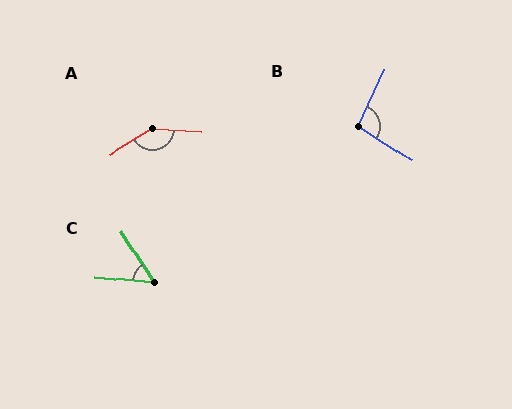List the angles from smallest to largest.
C (52°), B (98°), A (144°).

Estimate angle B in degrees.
Approximately 98 degrees.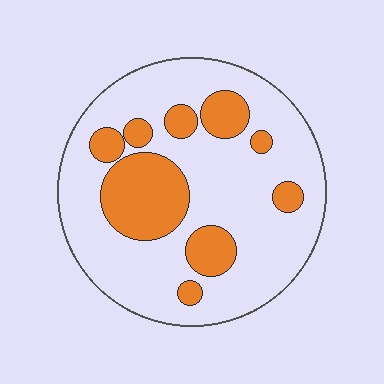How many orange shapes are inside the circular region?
9.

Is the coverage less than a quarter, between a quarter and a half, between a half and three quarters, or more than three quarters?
Between a quarter and a half.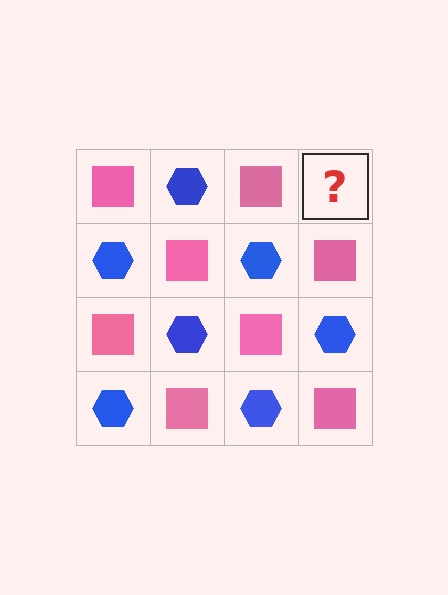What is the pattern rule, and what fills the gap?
The rule is that it alternates pink square and blue hexagon in a checkerboard pattern. The gap should be filled with a blue hexagon.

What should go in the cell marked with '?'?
The missing cell should contain a blue hexagon.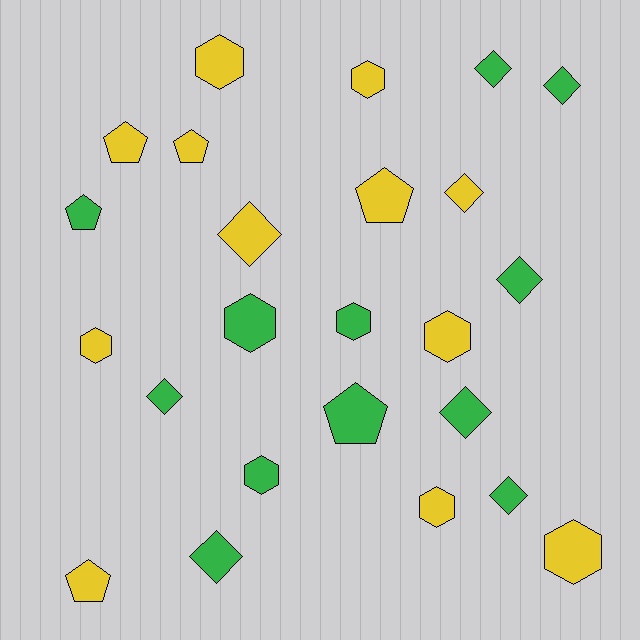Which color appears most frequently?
Yellow, with 12 objects.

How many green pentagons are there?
There are 2 green pentagons.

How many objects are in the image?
There are 24 objects.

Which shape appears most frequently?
Diamond, with 9 objects.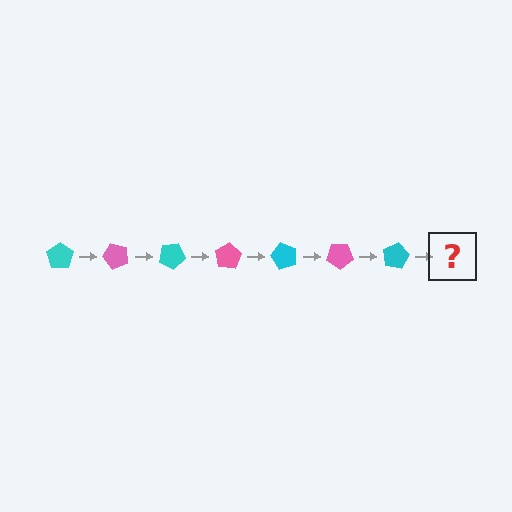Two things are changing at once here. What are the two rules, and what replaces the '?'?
The two rules are that it rotates 50 degrees each step and the color cycles through cyan and pink. The '?' should be a pink pentagon, rotated 350 degrees from the start.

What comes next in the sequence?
The next element should be a pink pentagon, rotated 350 degrees from the start.